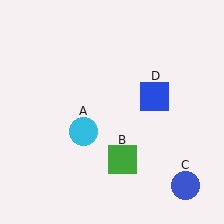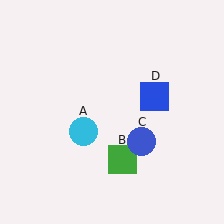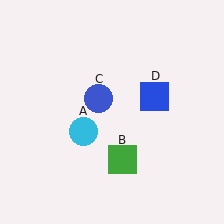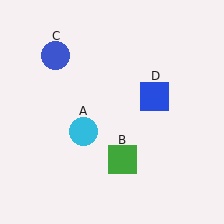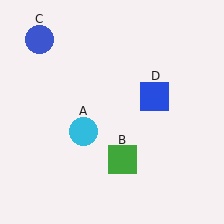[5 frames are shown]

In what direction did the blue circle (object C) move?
The blue circle (object C) moved up and to the left.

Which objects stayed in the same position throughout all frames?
Cyan circle (object A) and green square (object B) and blue square (object D) remained stationary.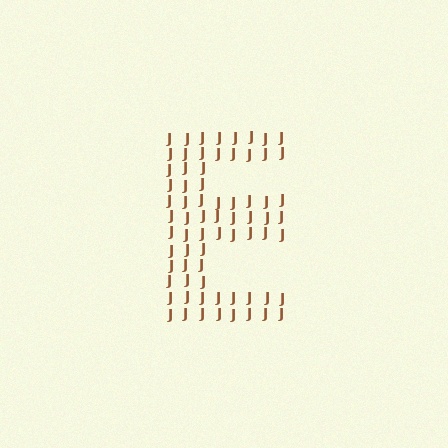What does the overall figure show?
The overall figure shows the letter E.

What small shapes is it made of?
It is made of small letter J's.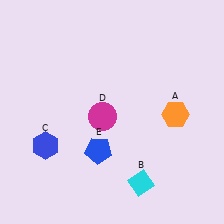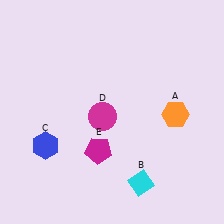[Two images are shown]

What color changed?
The pentagon (E) changed from blue in Image 1 to magenta in Image 2.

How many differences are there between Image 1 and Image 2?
There is 1 difference between the two images.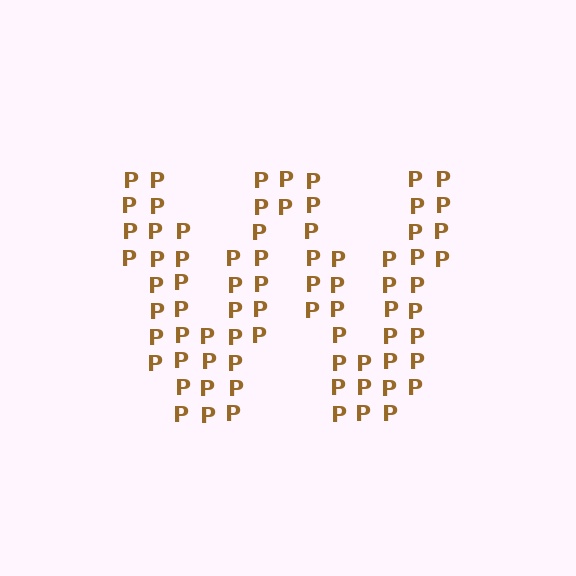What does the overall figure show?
The overall figure shows the letter W.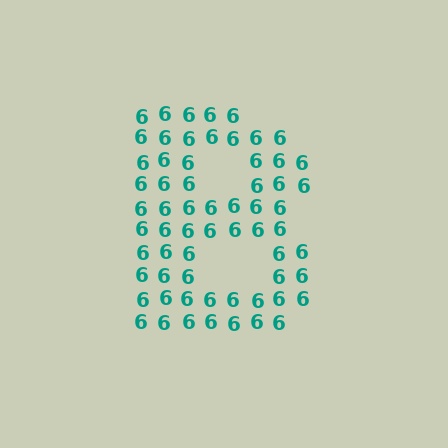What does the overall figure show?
The overall figure shows the letter B.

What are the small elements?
The small elements are digit 6's.